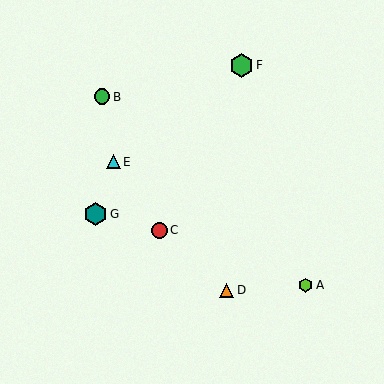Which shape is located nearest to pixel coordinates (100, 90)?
The green circle (labeled B) at (102, 97) is nearest to that location.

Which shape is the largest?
The teal hexagon (labeled G) is the largest.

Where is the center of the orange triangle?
The center of the orange triangle is at (227, 290).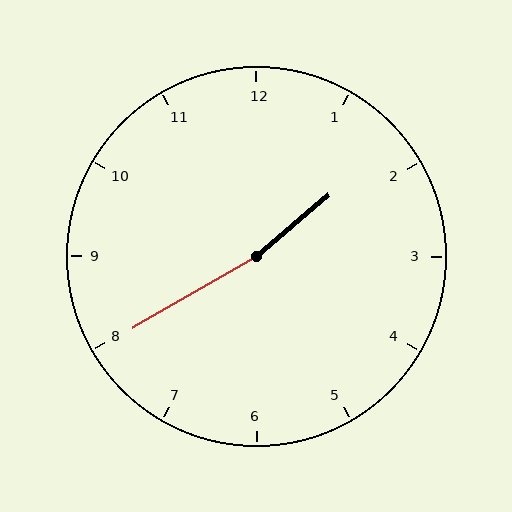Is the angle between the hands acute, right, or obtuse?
It is obtuse.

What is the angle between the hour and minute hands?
Approximately 170 degrees.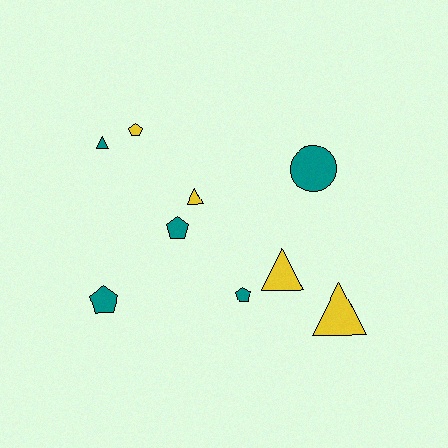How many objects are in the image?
There are 9 objects.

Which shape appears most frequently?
Pentagon, with 4 objects.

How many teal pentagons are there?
There are 3 teal pentagons.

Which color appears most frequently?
Teal, with 5 objects.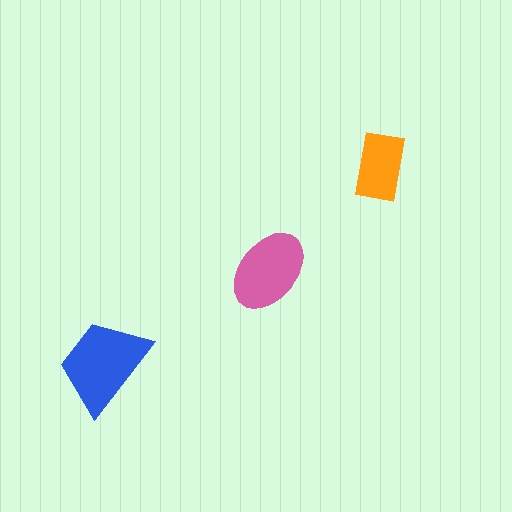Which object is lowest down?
The blue trapezoid is bottommost.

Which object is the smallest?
The orange rectangle.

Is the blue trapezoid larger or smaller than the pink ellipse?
Larger.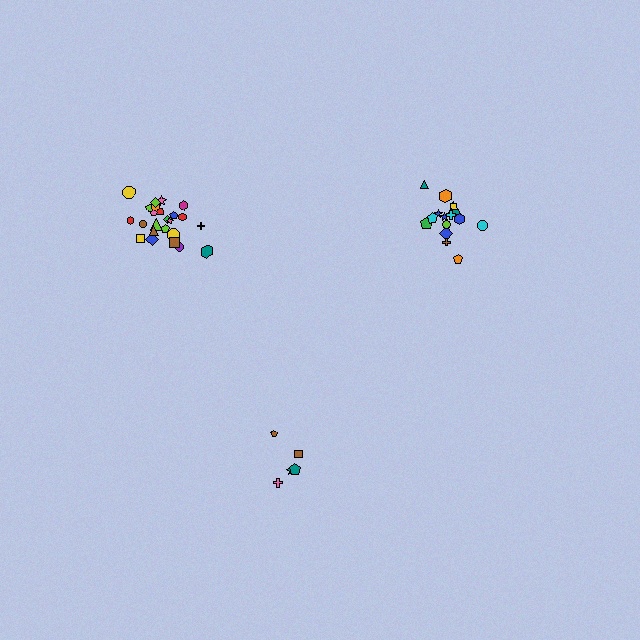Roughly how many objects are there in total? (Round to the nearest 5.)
Roughly 45 objects in total.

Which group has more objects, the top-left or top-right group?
The top-left group.